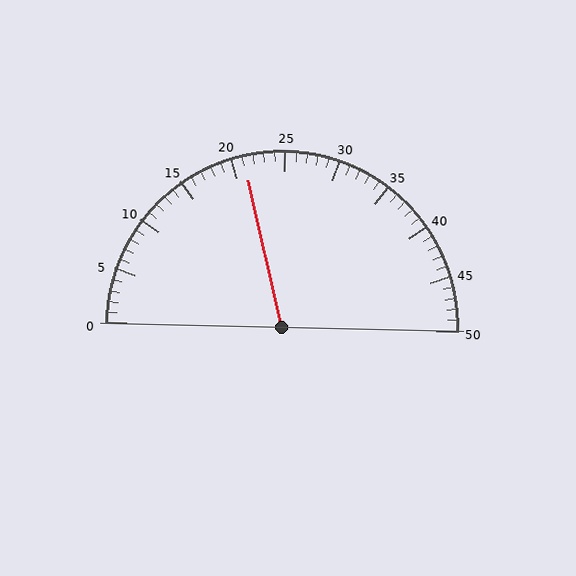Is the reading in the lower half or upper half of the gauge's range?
The reading is in the lower half of the range (0 to 50).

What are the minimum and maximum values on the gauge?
The gauge ranges from 0 to 50.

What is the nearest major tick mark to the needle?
The nearest major tick mark is 20.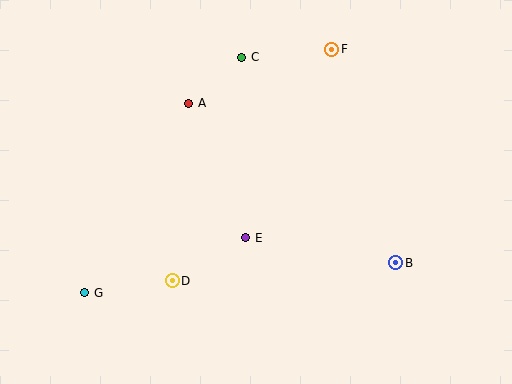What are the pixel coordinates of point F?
Point F is at (332, 49).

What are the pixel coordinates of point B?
Point B is at (396, 263).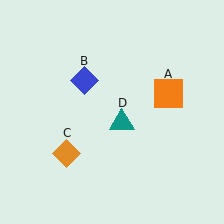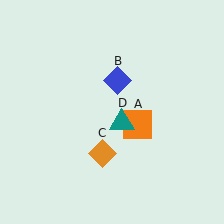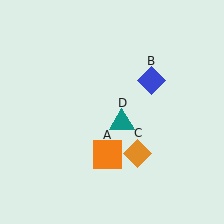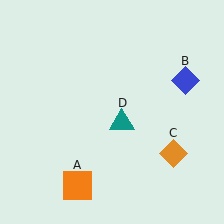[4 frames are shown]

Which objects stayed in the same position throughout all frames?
Teal triangle (object D) remained stationary.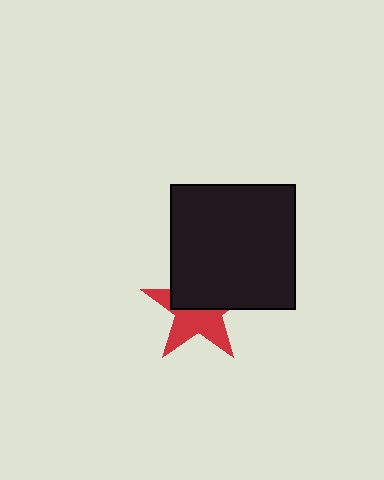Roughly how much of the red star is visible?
About half of it is visible (roughly 52%).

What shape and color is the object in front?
The object in front is a black square.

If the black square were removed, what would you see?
You would see the complete red star.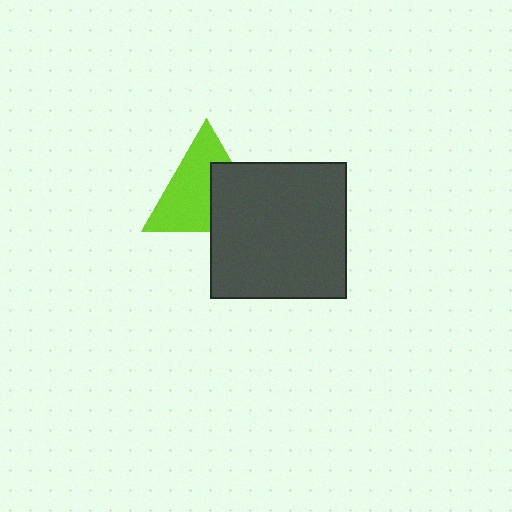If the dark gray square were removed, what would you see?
You would see the complete lime triangle.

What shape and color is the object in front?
The object in front is a dark gray square.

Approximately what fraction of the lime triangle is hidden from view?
Roughly 40% of the lime triangle is hidden behind the dark gray square.